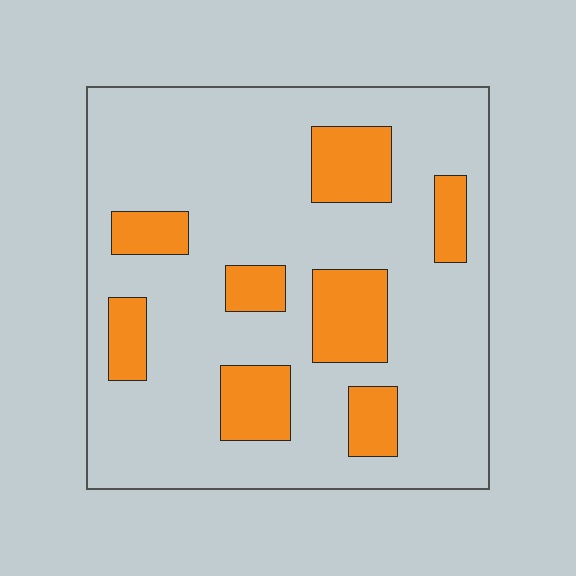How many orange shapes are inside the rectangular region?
8.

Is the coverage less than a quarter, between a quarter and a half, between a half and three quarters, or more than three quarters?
Less than a quarter.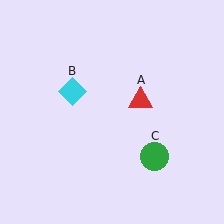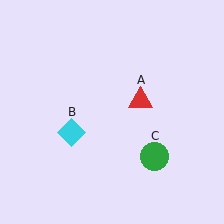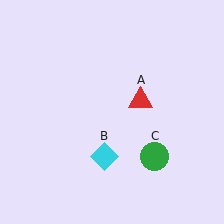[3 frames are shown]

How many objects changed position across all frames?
1 object changed position: cyan diamond (object B).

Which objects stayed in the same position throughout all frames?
Red triangle (object A) and green circle (object C) remained stationary.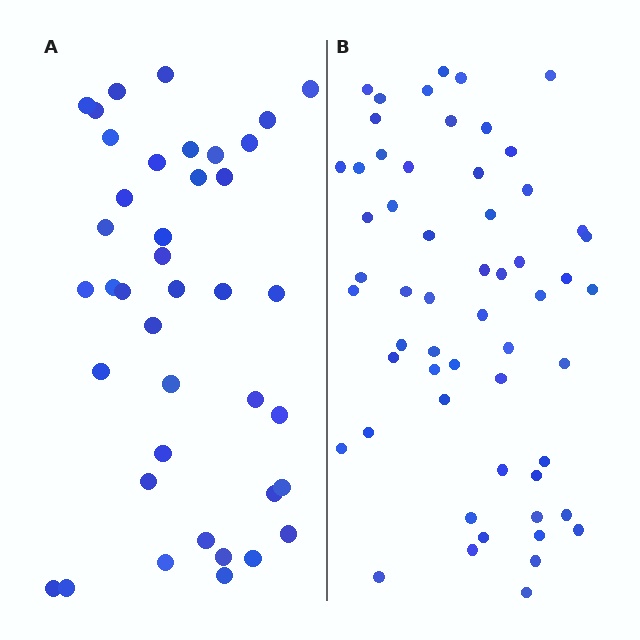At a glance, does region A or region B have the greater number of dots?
Region B (the right region) has more dots.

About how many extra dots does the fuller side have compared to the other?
Region B has approximately 15 more dots than region A.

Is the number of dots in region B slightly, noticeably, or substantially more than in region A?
Region B has noticeably more, but not dramatically so. The ratio is roughly 1.4 to 1.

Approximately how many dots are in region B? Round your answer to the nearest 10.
About 60 dots. (The exact count is 57, which rounds to 60.)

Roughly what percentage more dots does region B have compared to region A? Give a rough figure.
About 40% more.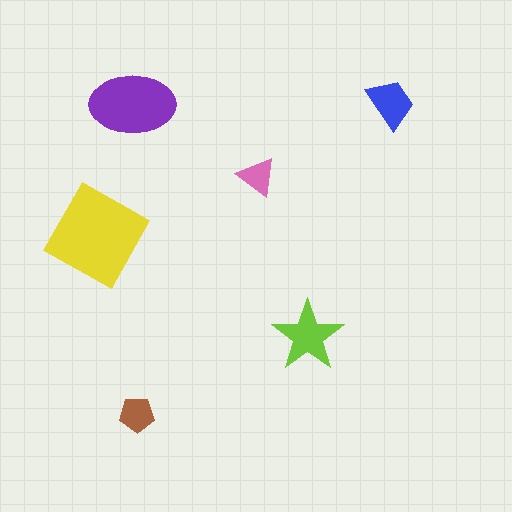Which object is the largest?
The yellow diamond.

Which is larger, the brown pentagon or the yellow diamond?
The yellow diamond.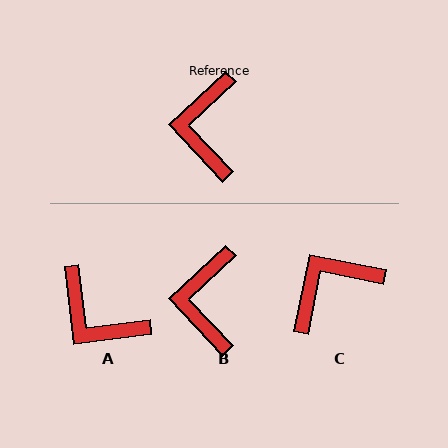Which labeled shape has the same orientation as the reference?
B.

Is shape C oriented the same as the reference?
No, it is off by about 54 degrees.